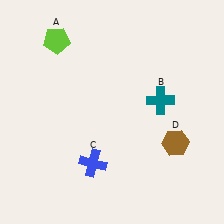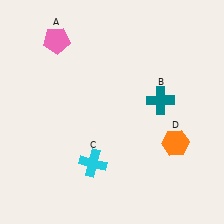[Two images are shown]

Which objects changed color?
A changed from lime to pink. C changed from blue to cyan. D changed from brown to orange.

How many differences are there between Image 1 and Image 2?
There are 3 differences between the two images.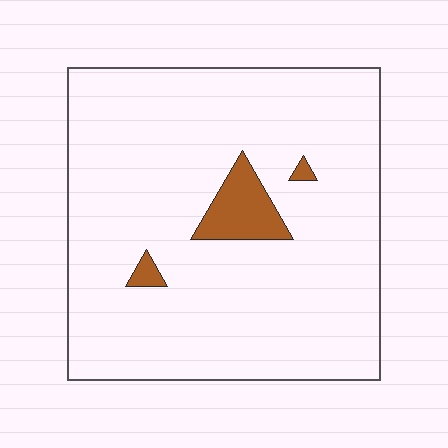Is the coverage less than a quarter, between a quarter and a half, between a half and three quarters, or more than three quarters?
Less than a quarter.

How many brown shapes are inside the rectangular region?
3.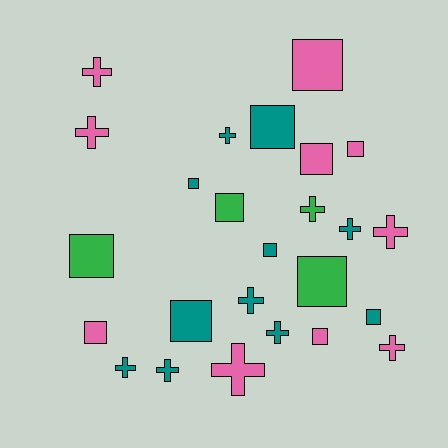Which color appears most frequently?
Teal, with 11 objects.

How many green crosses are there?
There is 1 green cross.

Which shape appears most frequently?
Square, with 13 objects.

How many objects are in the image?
There are 25 objects.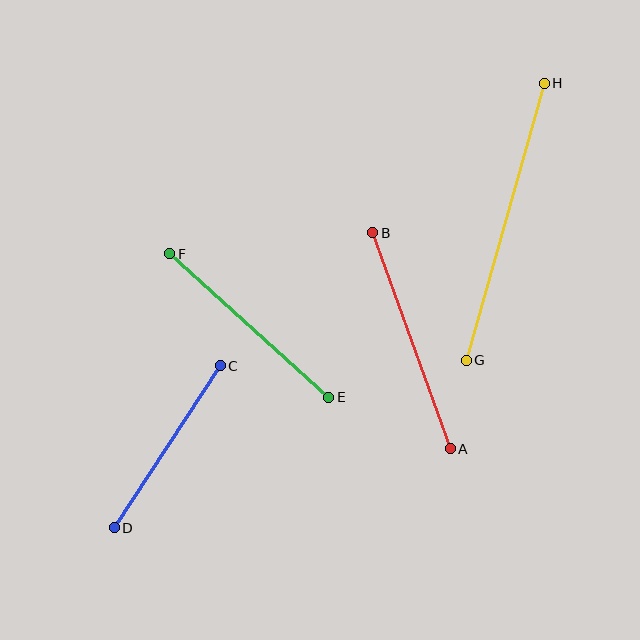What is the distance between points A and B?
The distance is approximately 230 pixels.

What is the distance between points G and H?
The distance is approximately 288 pixels.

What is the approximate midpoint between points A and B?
The midpoint is at approximately (411, 341) pixels.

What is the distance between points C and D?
The distance is approximately 193 pixels.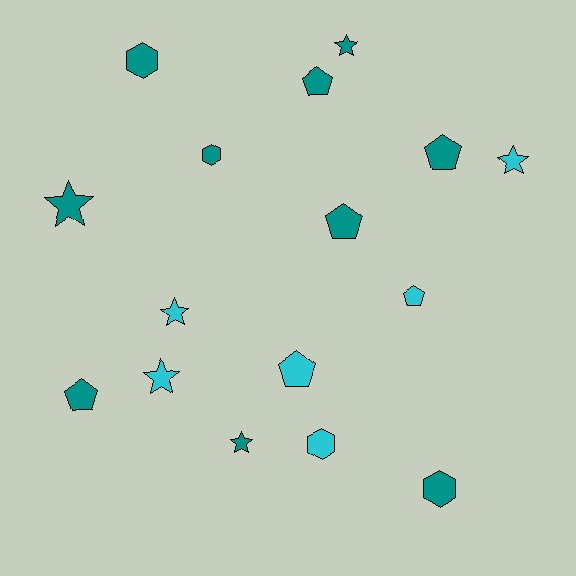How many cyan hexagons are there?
There is 1 cyan hexagon.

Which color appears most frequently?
Teal, with 10 objects.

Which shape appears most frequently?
Star, with 6 objects.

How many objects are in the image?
There are 16 objects.